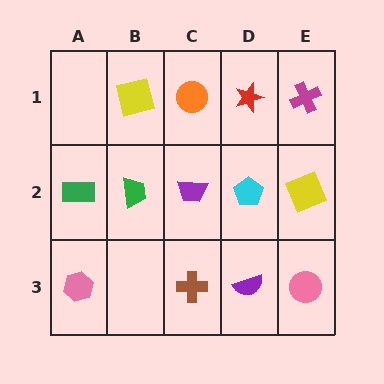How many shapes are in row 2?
5 shapes.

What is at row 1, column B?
A yellow square.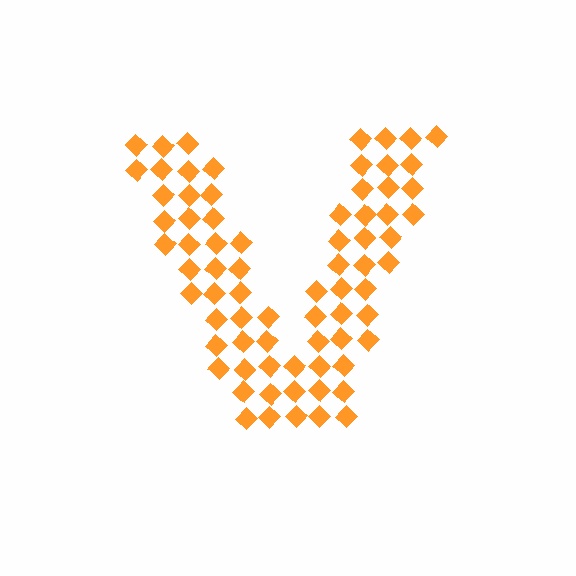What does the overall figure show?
The overall figure shows the letter V.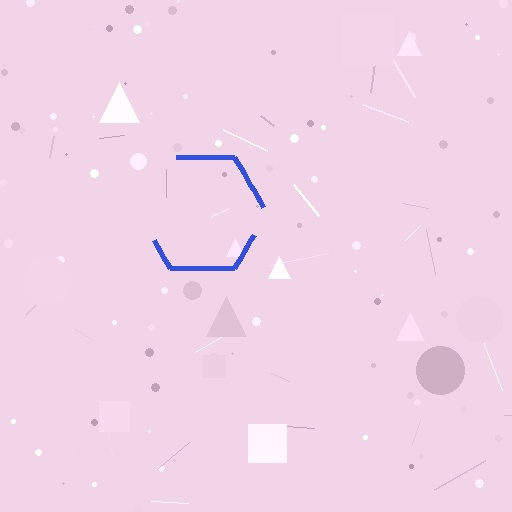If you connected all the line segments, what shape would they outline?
They would outline a hexagon.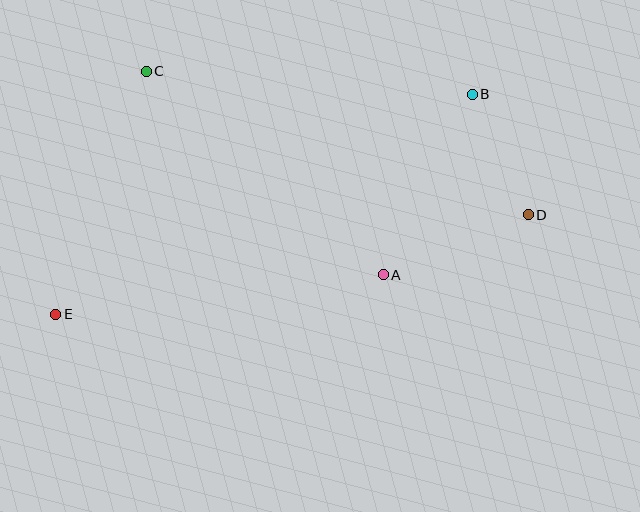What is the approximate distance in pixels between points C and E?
The distance between C and E is approximately 259 pixels.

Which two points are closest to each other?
Points B and D are closest to each other.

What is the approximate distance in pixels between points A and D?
The distance between A and D is approximately 157 pixels.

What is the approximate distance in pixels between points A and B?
The distance between A and B is approximately 201 pixels.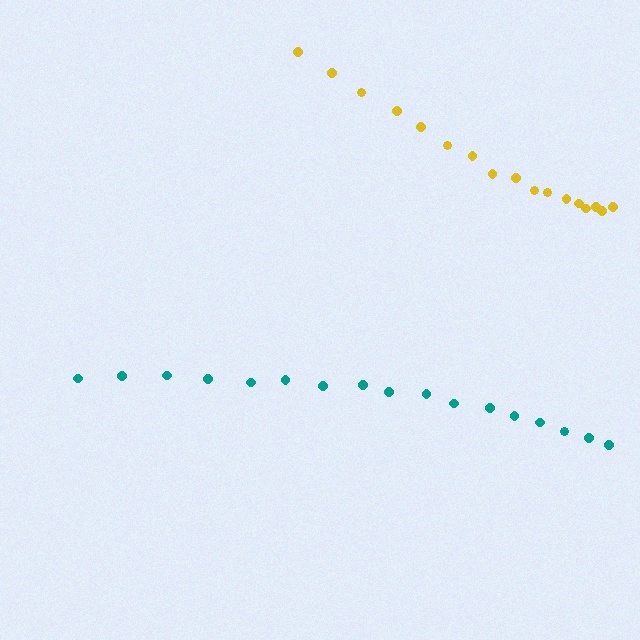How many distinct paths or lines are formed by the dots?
There are 2 distinct paths.